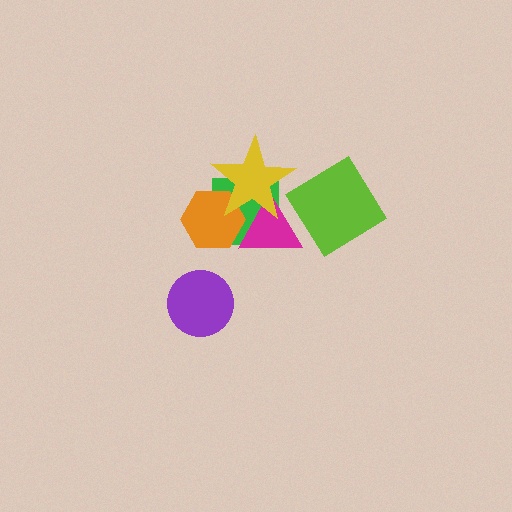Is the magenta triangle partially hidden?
Yes, it is partially covered by another shape.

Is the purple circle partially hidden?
No, no other shape covers it.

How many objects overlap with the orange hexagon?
3 objects overlap with the orange hexagon.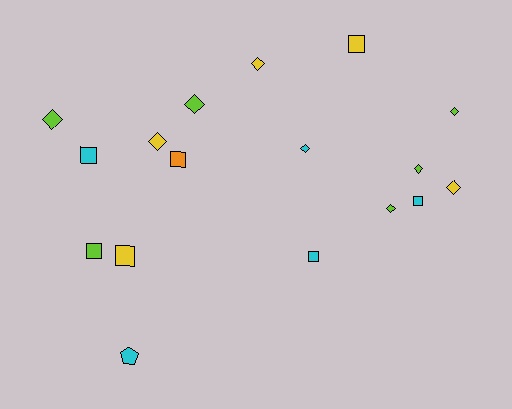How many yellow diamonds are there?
There are 3 yellow diamonds.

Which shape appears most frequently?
Diamond, with 9 objects.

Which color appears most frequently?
Lime, with 6 objects.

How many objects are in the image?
There are 17 objects.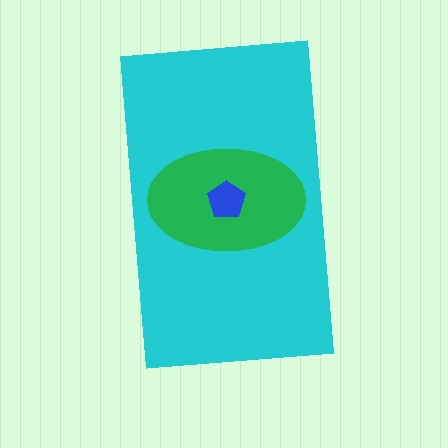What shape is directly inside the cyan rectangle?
The green ellipse.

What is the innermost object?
The blue pentagon.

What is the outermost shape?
The cyan rectangle.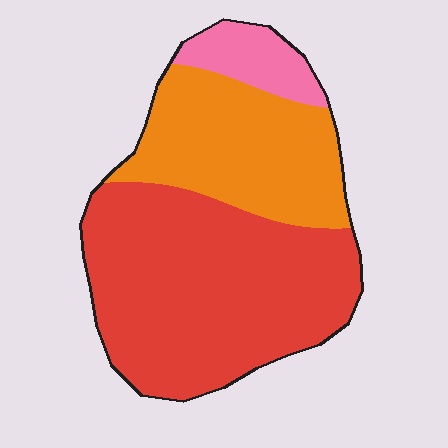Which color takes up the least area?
Pink, at roughly 10%.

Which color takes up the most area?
Red, at roughly 60%.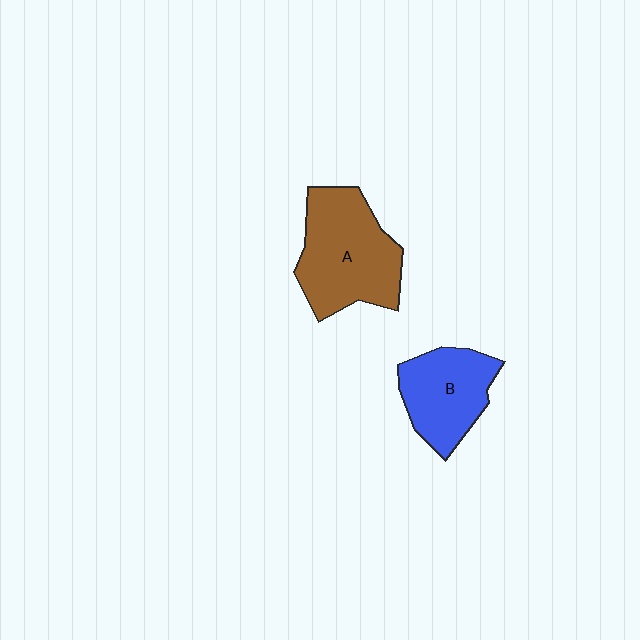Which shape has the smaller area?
Shape B (blue).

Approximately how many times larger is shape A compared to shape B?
Approximately 1.4 times.